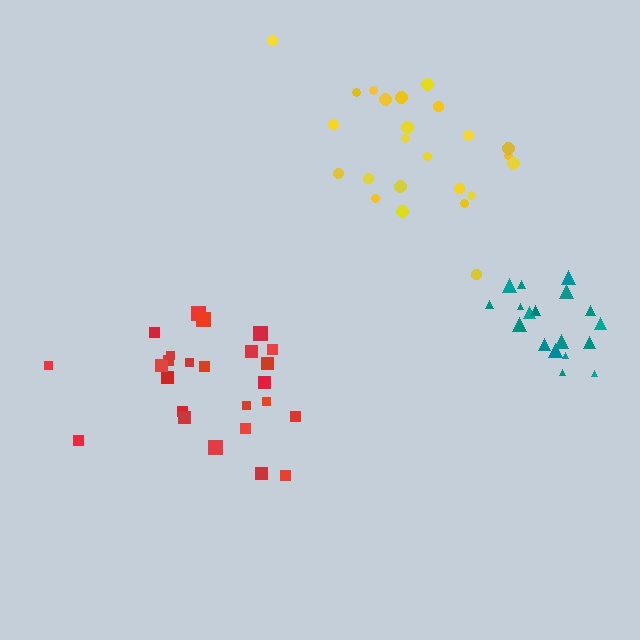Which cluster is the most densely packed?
Teal.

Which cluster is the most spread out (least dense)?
Yellow.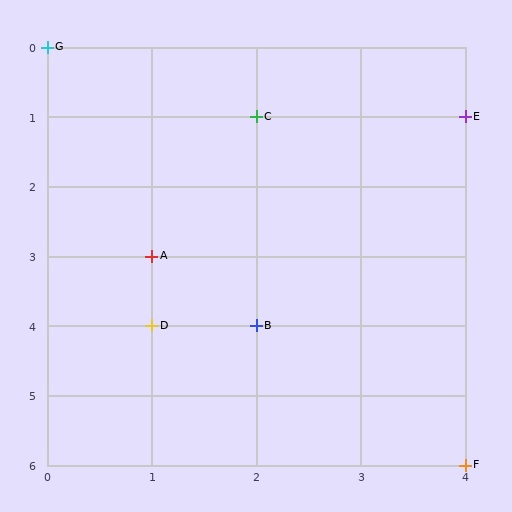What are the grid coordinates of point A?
Point A is at grid coordinates (1, 3).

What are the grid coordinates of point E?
Point E is at grid coordinates (4, 1).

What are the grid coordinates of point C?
Point C is at grid coordinates (2, 1).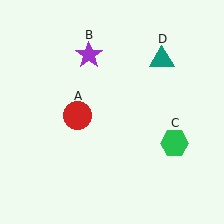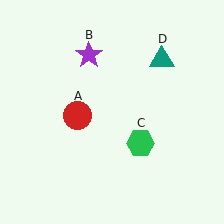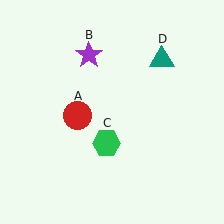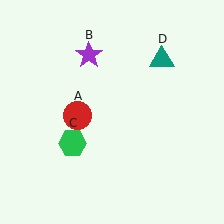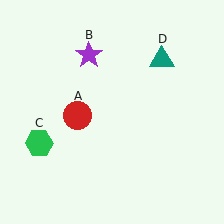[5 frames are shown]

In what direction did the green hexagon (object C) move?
The green hexagon (object C) moved left.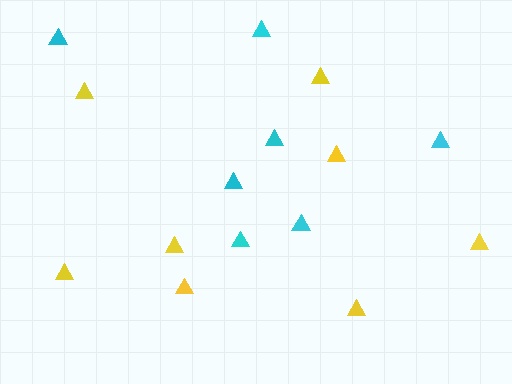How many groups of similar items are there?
There are 2 groups: one group of yellow triangles (8) and one group of cyan triangles (7).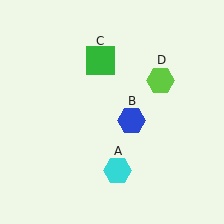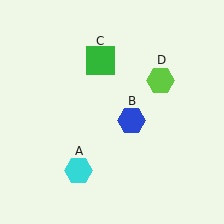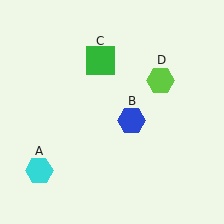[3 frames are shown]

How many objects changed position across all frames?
1 object changed position: cyan hexagon (object A).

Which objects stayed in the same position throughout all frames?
Blue hexagon (object B) and green square (object C) and lime hexagon (object D) remained stationary.